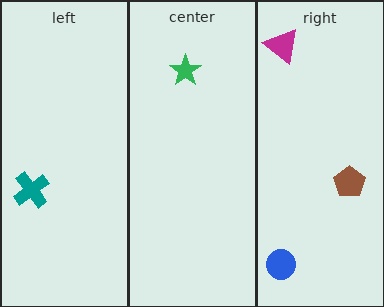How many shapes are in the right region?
3.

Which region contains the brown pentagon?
The right region.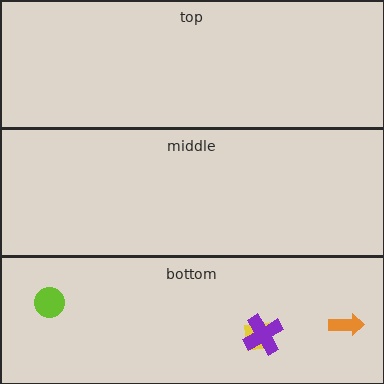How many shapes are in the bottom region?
4.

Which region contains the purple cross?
The bottom region.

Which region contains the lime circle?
The bottom region.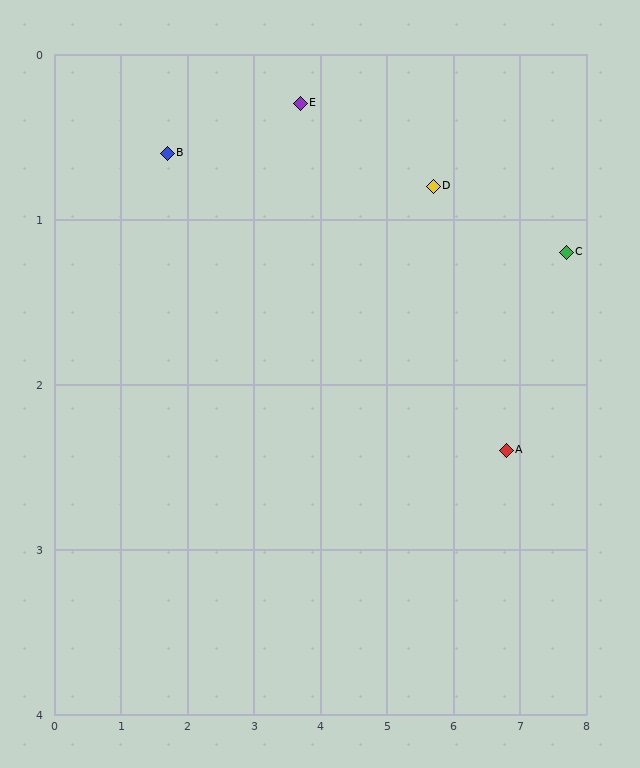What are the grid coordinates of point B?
Point B is at approximately (1.7, 0.6).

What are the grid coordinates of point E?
Point E is at approximately (3.7, 0.3).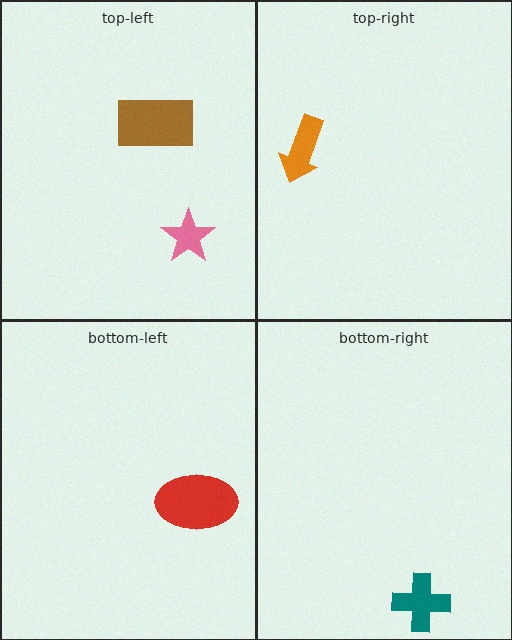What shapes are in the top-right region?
The orange arrow.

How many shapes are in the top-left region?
2.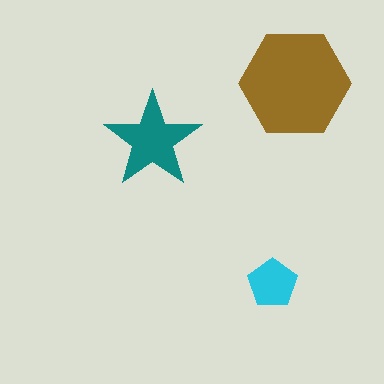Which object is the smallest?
The cyan pentagon.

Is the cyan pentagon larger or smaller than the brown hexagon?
Smaller.